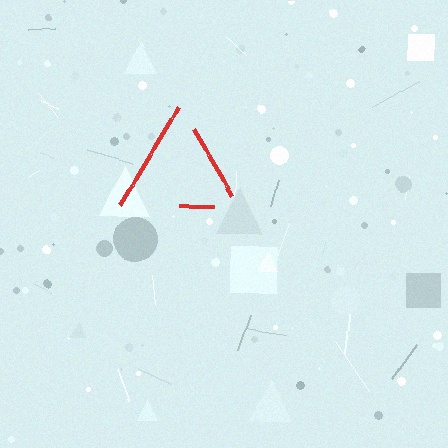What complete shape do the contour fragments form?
The contour fragments form a triangle.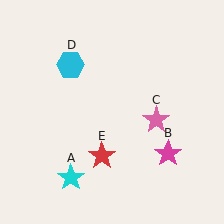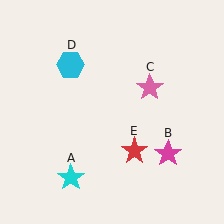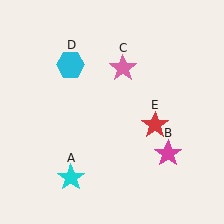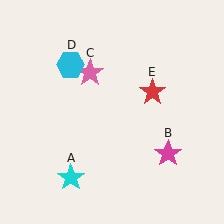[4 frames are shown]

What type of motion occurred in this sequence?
The pink star (object C), red star (object E) rotated counterclockwise around the center of the scene.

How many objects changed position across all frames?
2 objects changed position: pink star (object C), red star (object E).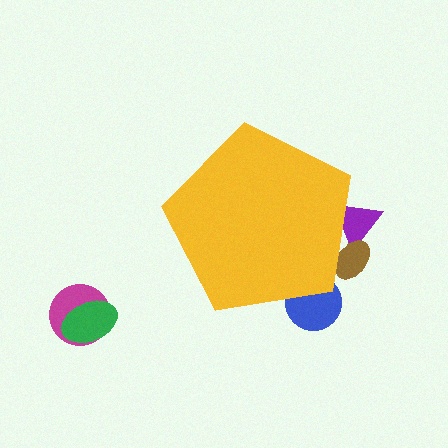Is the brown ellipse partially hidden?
Yes, the brown ellipse is partially hidden behind the yellow pentagon.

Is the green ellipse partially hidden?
No, the green ellipse is fully visible.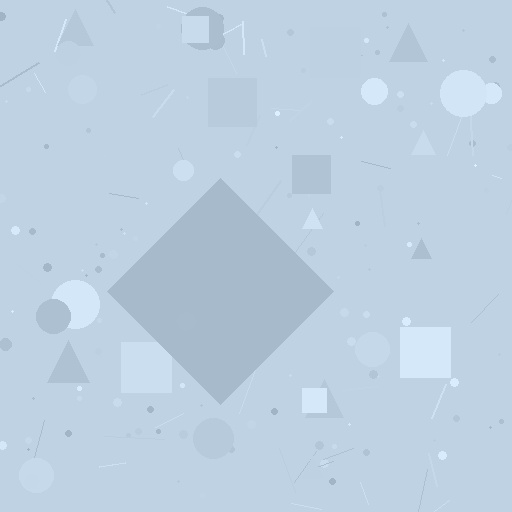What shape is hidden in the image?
A diamond is hidden in the image.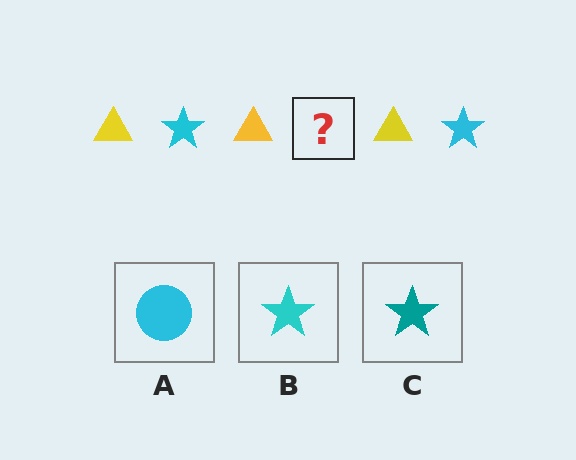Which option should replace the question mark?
Option B.